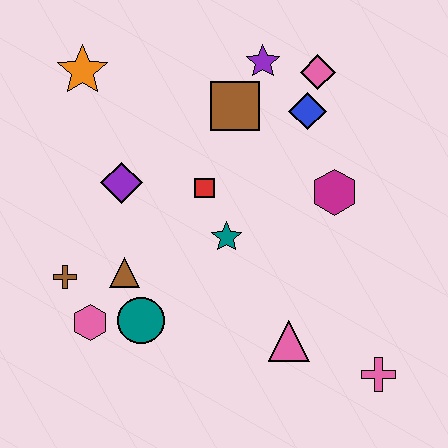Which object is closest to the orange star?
The purple diamond is closest to the orange star.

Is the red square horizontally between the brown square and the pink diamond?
No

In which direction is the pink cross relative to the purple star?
The pink cross is below the purple star.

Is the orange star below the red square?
No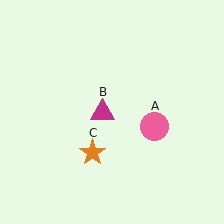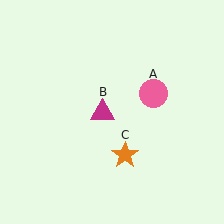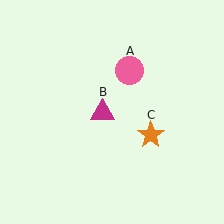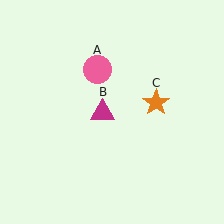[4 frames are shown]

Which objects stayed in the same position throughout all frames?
Magenta triangle (object B) remained stationary.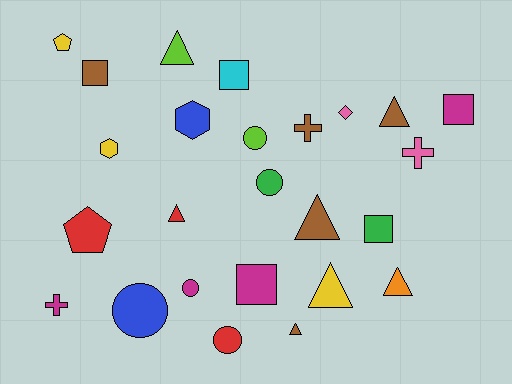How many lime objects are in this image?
There are 2 lime objects.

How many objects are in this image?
There are 25 objects.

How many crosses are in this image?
There are 3 crosses.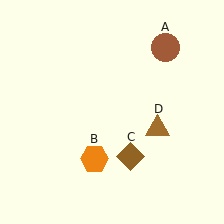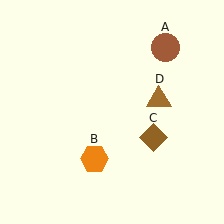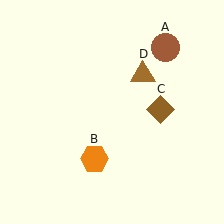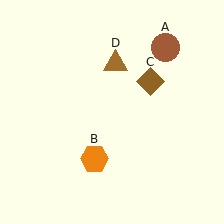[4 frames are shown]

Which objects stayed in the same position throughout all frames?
Brown circle (object A) and orange hexagon (object B) remained stationary.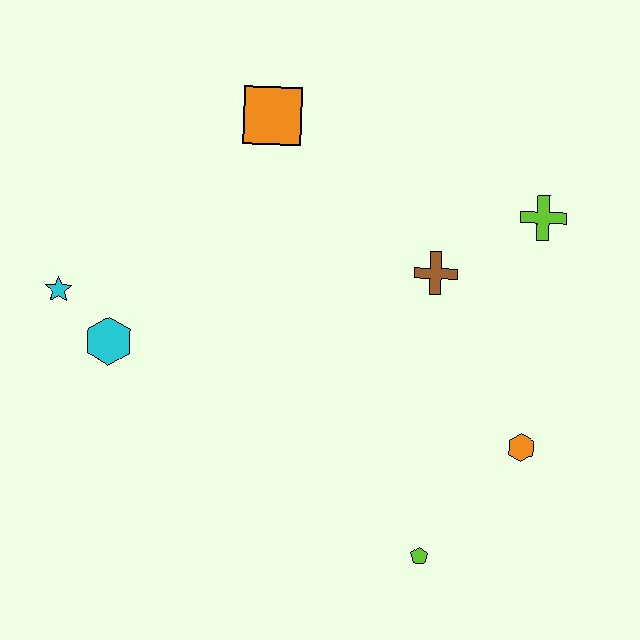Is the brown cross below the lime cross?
Yes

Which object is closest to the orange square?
The brown cross is closest to the orange square.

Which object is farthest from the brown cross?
The cyan star is farthest from the brown cross.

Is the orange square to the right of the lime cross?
No